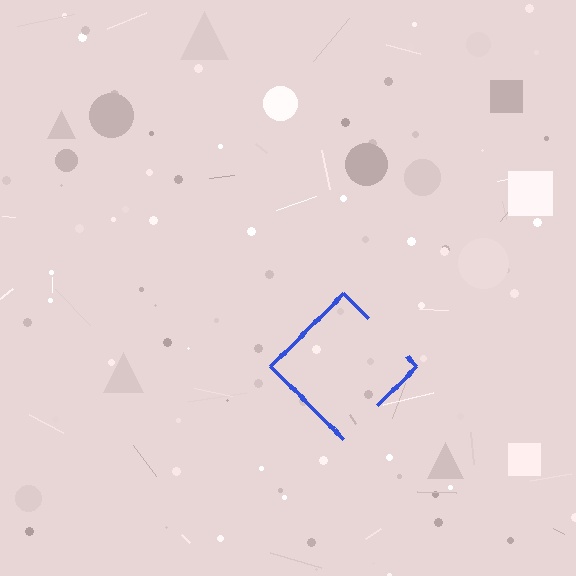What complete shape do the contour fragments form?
The contour fragments form a diamond.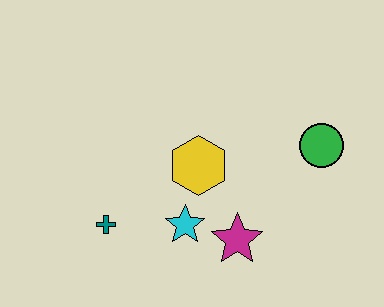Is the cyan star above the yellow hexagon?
No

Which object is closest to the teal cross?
The cyan star is closest to the teal cross.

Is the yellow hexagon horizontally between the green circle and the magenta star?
No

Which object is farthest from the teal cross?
The green circle is farthest from the teal cross.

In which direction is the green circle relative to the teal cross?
The green circle is to the right of the teal cross.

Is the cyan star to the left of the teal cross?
No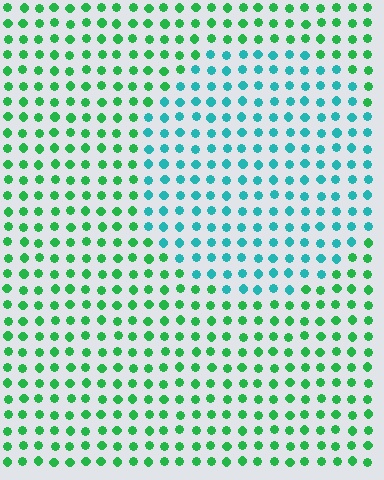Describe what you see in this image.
The image is filled with small green elements in a uniform arrangement. A circle-shaped region is visible where the elements are tinted to a slightly different hue, forming a subtle color boundary.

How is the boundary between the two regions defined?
The boundary is defined purely by a slight shift in hue (about 44 degrees). Spacing, size, and orientation are identical on both sides.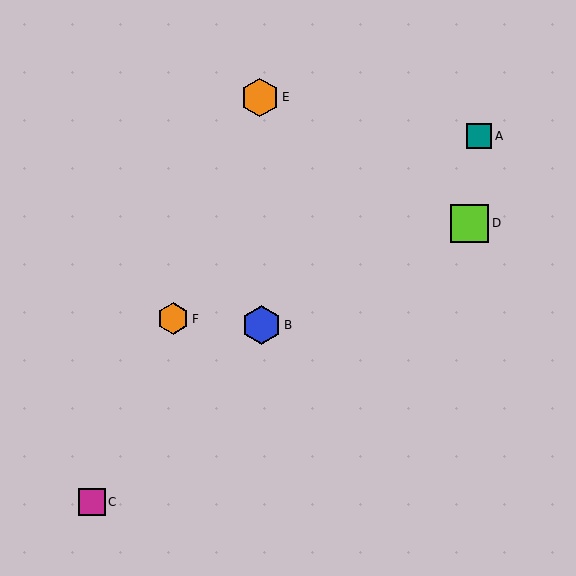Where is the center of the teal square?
The center of the teal square is at (479, 136).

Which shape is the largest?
The lime square (labeled D) is the largest.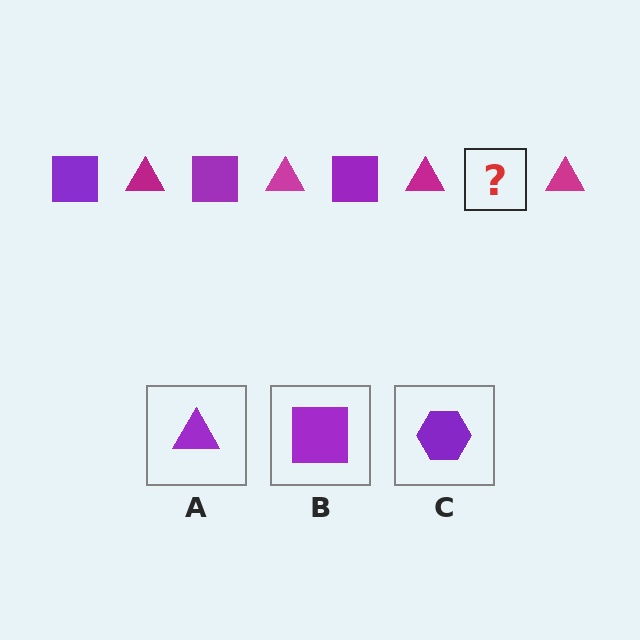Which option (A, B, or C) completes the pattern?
B.